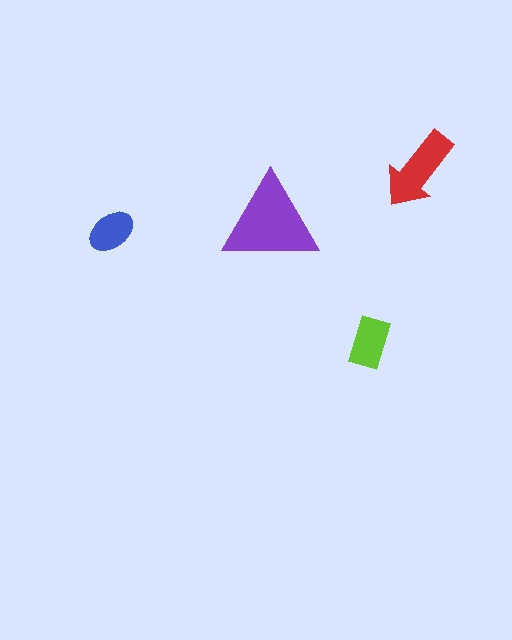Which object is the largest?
The purple triangle.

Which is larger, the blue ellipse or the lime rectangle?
The lime rectangle.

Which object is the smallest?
The blue ellipse.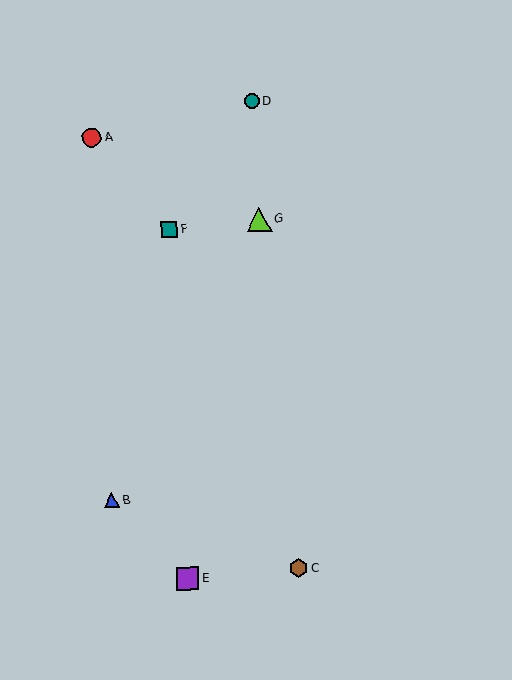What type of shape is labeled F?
Shape F is a teal square.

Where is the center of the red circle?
The center of the red circle is at (92, 138).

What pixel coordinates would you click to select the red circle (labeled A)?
Click at (92, 138) to select the red circle A.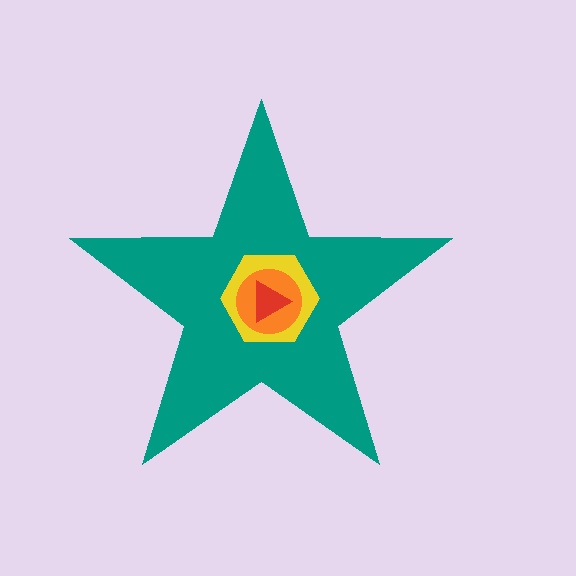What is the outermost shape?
The teal star.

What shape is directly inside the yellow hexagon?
The orange circle.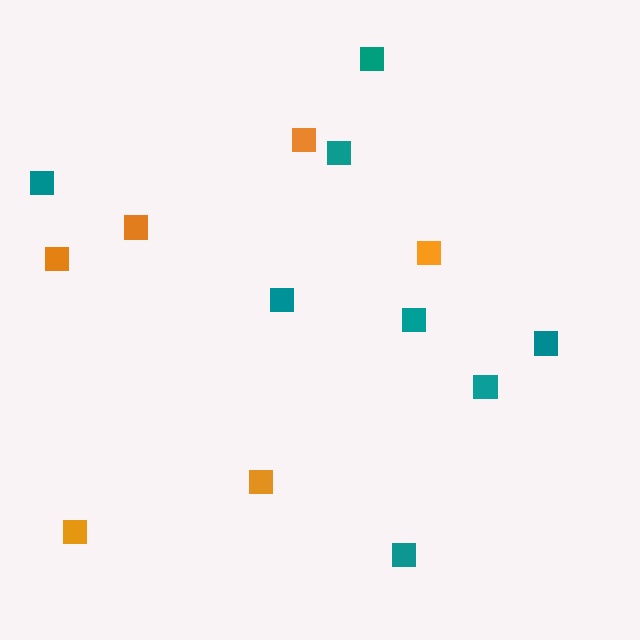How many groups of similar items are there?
There are 2 groups: one group of orange squares (6) and one group of teal squares (8).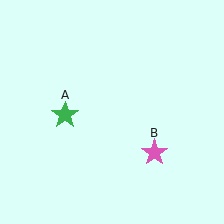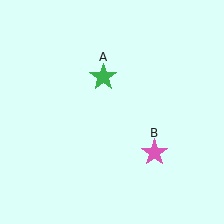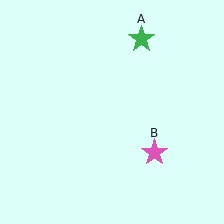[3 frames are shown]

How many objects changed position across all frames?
1 object changed position: green star (object A).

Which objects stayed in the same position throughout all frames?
Pink star (object B) remained stationary.